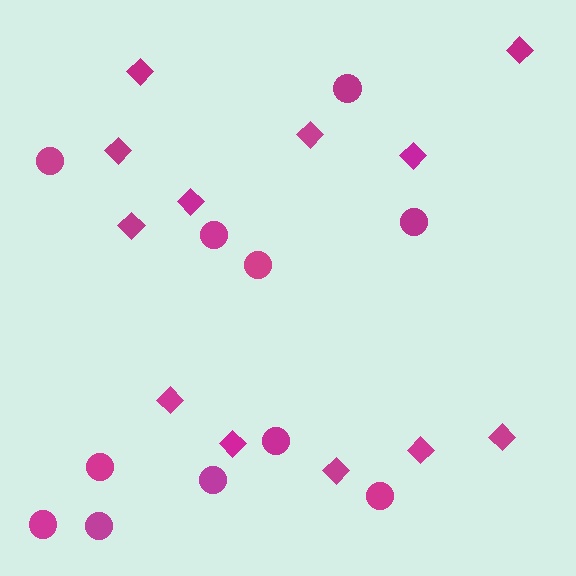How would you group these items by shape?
There are 2 groups: one group of circles (11) and one group of diamonds (12).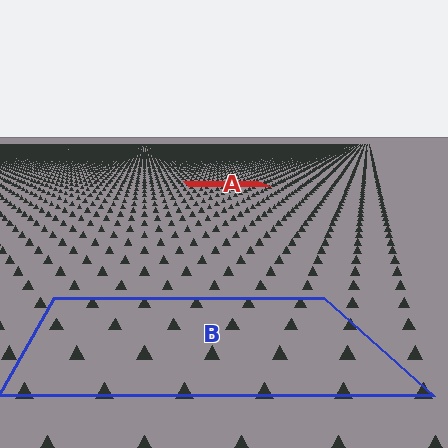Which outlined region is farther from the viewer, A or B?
Region A is farther from the viewer — the texture elements inside it appear smaller and more densely packed.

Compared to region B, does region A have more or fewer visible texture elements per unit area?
Region A has more texture elements per unit area — they are packed more densely because it is farther away.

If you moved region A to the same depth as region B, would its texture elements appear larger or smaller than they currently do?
They would appear larger. At a closer depth, the same texture elements are projected at a bigger on-screen size.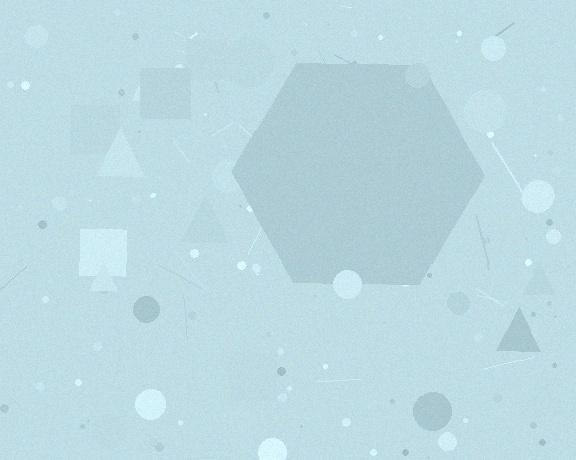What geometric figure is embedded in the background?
A hexagon is embedded in the background.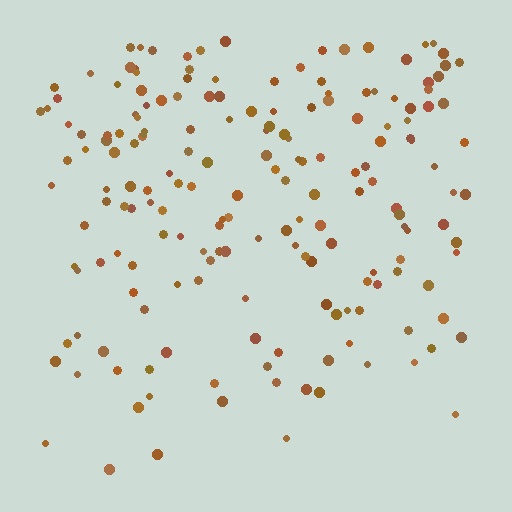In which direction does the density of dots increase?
From bottom to top, with the top side densest.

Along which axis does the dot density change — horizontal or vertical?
Vertical.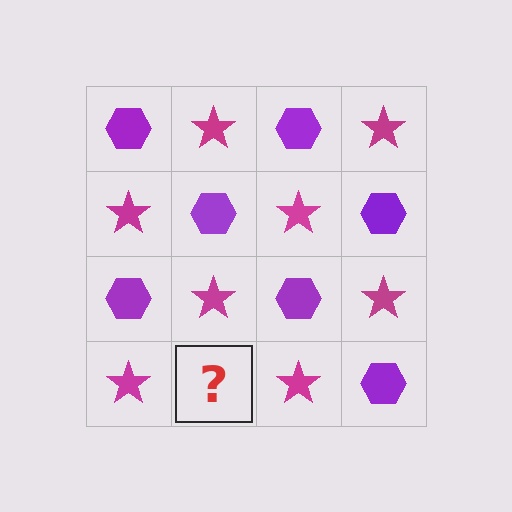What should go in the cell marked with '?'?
The missing cell should contain a purple hexagon.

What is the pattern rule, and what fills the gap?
The rule is that it alternates purple hexagon and magenta star in a checkerboard pattern. The gap should be filled with a purple hexagon.